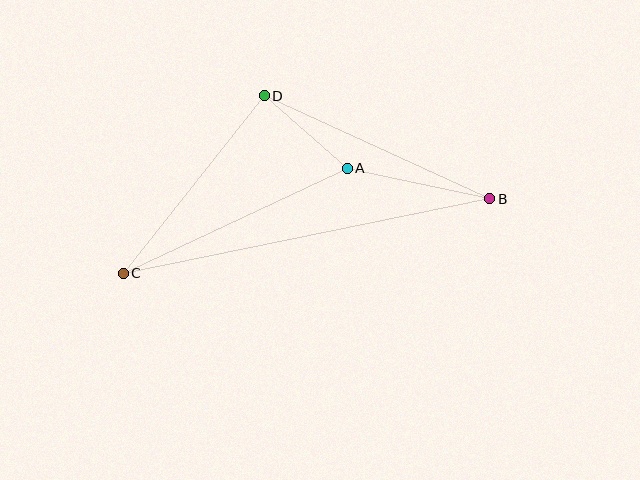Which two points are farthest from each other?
Points B and C are farthest from each other.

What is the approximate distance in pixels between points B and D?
The distance between B and D is approximately 248 pixels.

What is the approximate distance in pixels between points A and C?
The distance between A and C is approximately 248 pixels.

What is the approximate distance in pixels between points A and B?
The distance between A and B is approximately 146 pixels.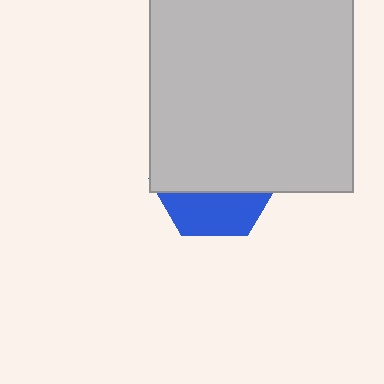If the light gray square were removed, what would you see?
You would see the complete blue hexagon.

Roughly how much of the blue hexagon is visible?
A small part of it is visible (roughly 33%).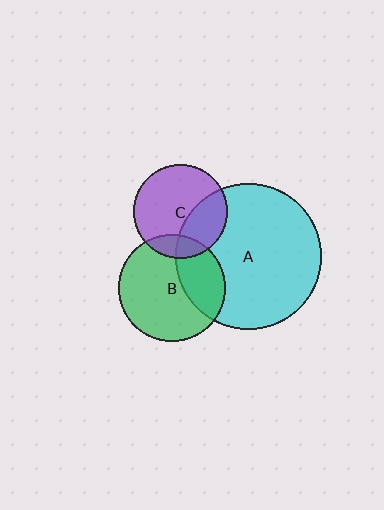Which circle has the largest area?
Circle A (cyan).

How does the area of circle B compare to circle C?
Approximately 1.3 times.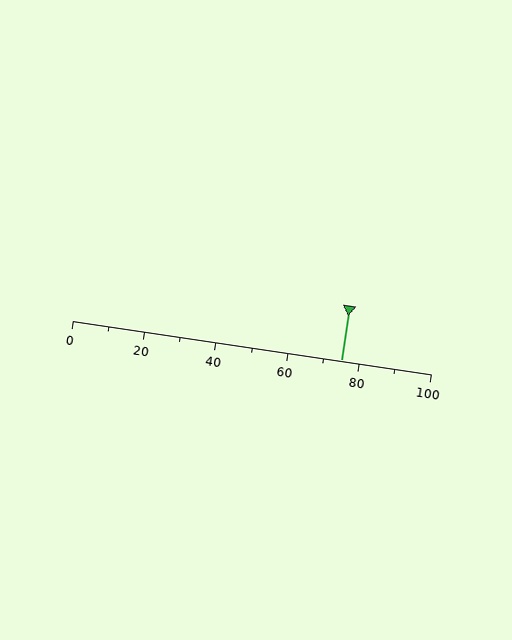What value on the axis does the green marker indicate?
The marker indicates approximately 75.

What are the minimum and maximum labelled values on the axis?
The axis runs from 0 to 100.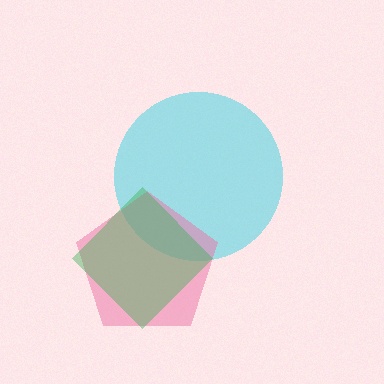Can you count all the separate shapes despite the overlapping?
Yes, there are 3 separate shapes.